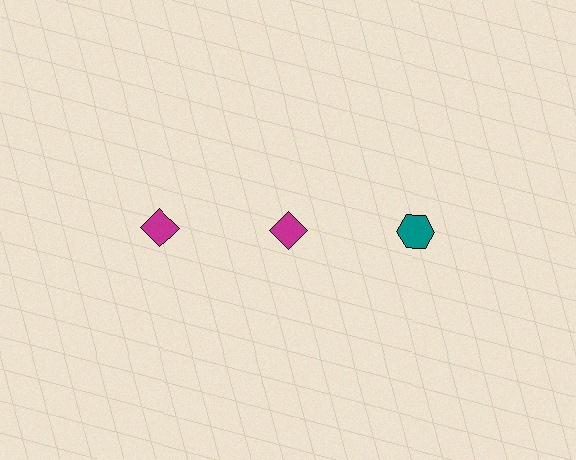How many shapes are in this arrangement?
There are 3 shapes arranged in a grid pattern.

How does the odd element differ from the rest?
It differs in both color (teal instead of magenta) and shape (hexagon instead of diamond).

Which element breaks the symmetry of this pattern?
The teal hexagon in the top row, center column breaks the symmetry. All other shapes are magenta diamonds.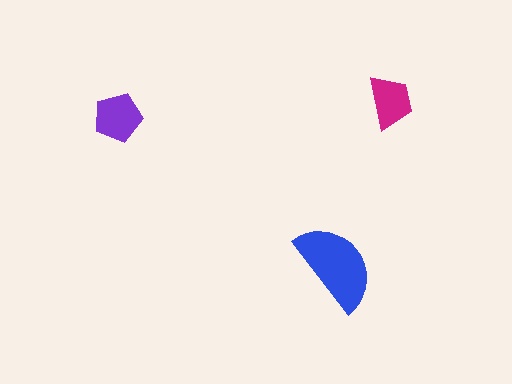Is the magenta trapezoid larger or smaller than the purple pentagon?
Smaller.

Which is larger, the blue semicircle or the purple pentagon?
The blue semicircle.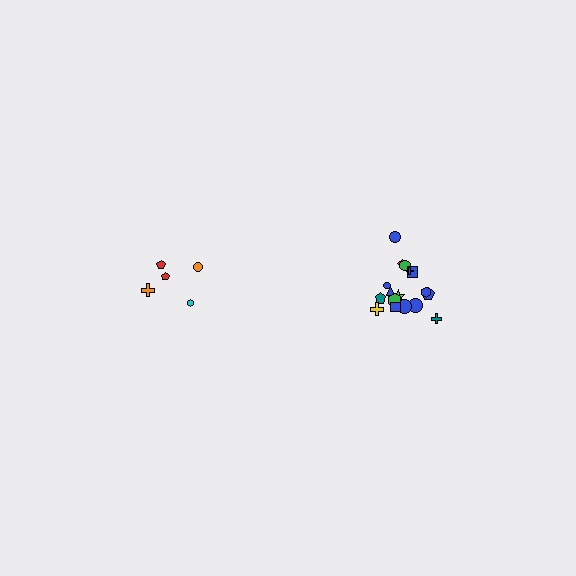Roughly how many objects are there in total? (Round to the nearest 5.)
Roughly 25 objects in total.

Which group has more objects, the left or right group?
The right group.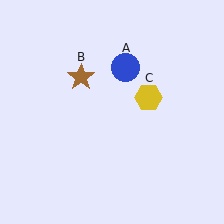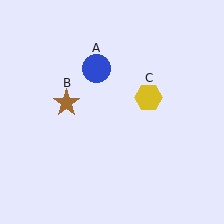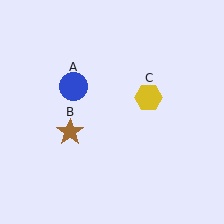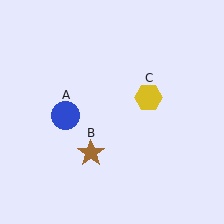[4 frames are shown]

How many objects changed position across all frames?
2 objects changed position: blue circle (object A), brown star (object B).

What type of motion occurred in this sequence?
The blue circle (object A), brown star (object B) rotated counterclockwise around the center of the scene.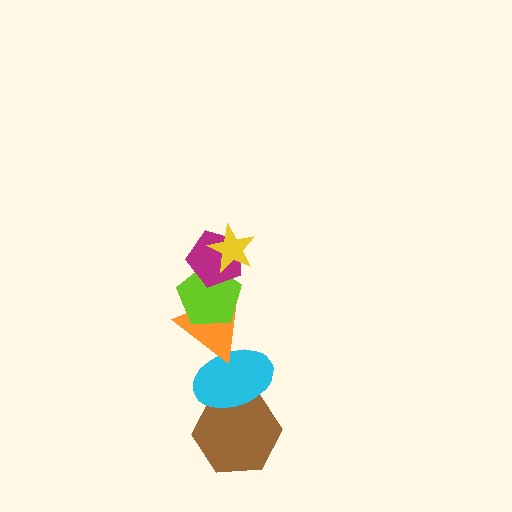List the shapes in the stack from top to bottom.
From top to bottom: the yellow star, the magenta pentagon, the lime pentagon, the orange triangle, the cyan ellipse, the brown hexagon.